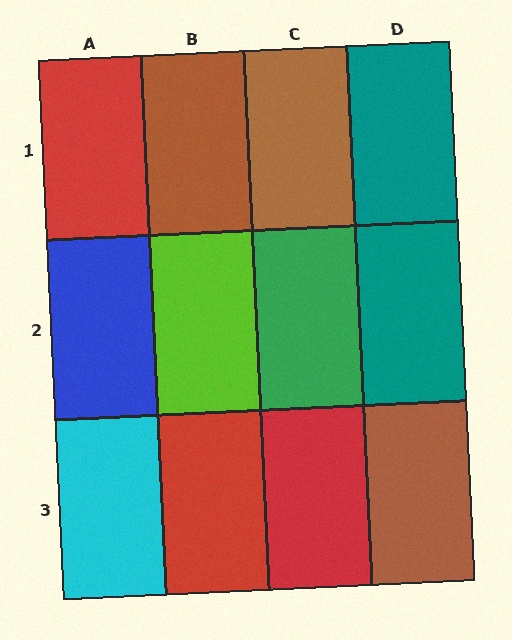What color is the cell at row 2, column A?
Blue.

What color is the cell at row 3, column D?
Brown.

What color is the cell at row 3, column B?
Red.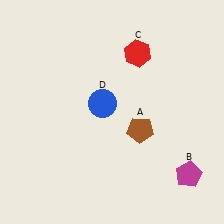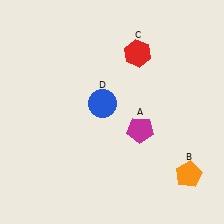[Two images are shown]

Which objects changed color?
A changed from brown to magenta. B changed from magenta to orange.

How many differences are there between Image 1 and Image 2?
There are 2 differences between the two images.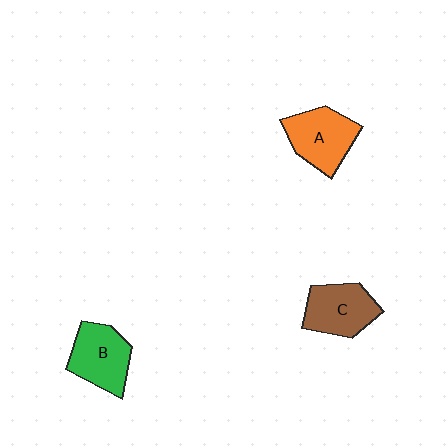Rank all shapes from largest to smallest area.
From largest to smallest: A (orange), B (green), C (brown).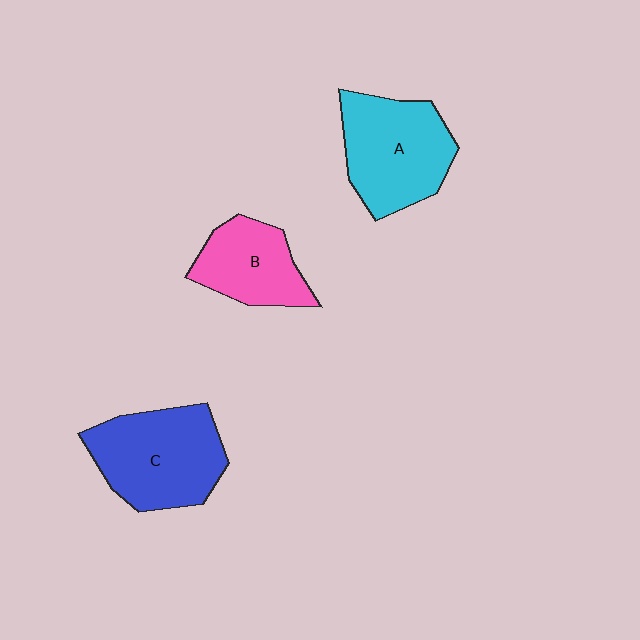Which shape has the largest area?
Shape C (blue).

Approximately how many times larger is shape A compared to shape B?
Approximately 1.4 times.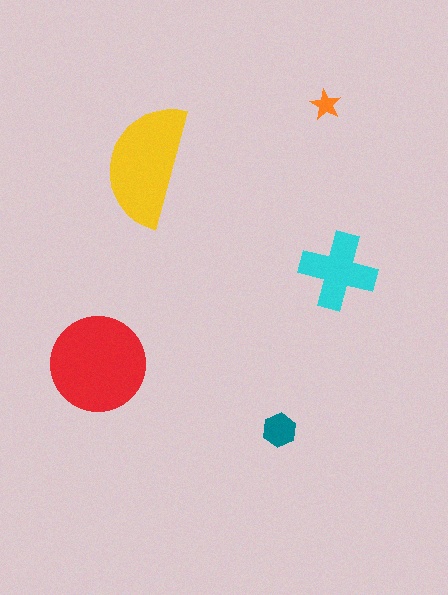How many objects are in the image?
There are 5 objects in the image.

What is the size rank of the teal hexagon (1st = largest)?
4th.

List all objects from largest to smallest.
The red circle, the yellow semicircle, the cyan cross, the teal hexagon, the orange star.